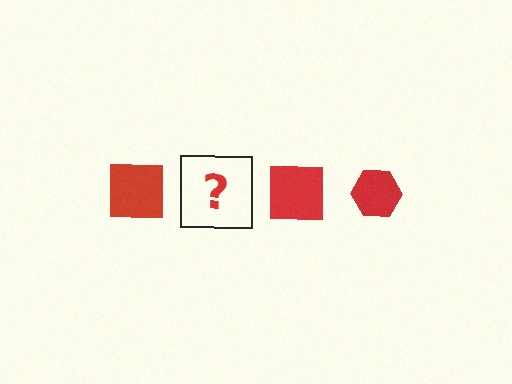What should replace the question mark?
The question mark should be replaced with a red hexagon.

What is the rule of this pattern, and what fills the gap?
The rule is that the pattern cycles through square, hexagon shapes in red. The gap should be filled with a red hexagon.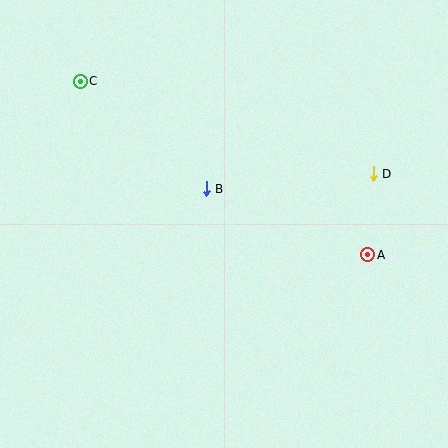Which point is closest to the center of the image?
Point B at (206, 189) is closest to the center.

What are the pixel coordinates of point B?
Point B is at (206, 189).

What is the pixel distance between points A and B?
The distance between A and B is 175 pixels.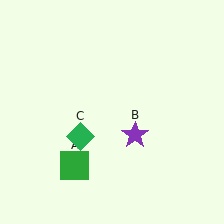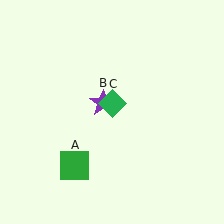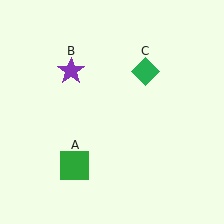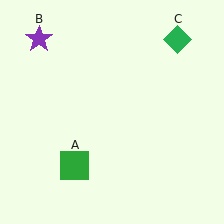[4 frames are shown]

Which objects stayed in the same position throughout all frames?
Green square (object A) remained stationary.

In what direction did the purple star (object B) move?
The purple star (object B) moved up and to the left.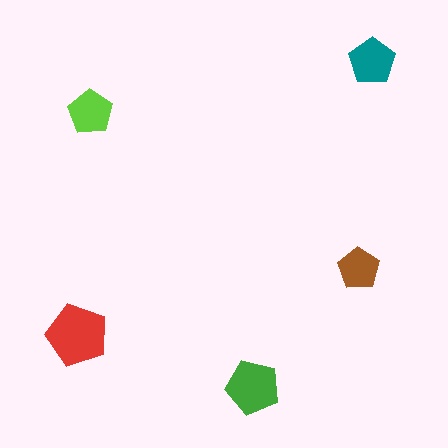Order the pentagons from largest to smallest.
the red one, the green one, the teal one, the lime one, the brown one.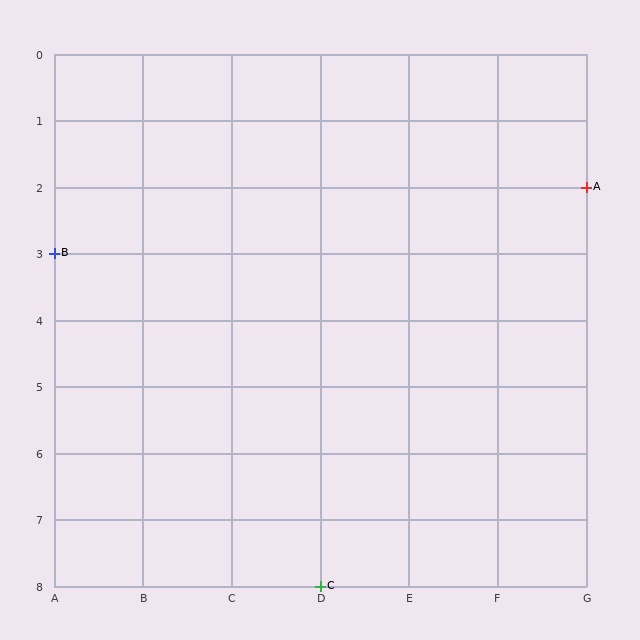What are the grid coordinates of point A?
Point A is at grid coordinates (G, 2).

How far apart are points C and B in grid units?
Points C and B are 3 columns and 5 rows apart (about 5.8 grid units diagonally).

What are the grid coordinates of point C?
Point C is at grid coordinates (D, 8).